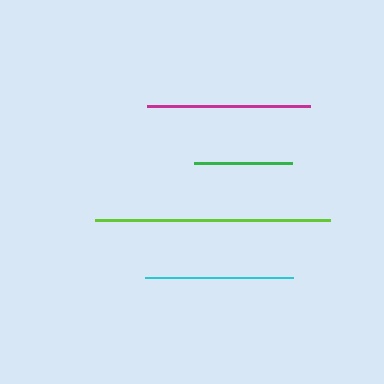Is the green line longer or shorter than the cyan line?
The cyan line is longer than the green line.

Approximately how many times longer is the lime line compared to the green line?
The lime line is approximately 2.4 times the length of the green line.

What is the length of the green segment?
The green segment is approximately 98 pixels long.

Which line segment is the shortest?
The green line is the shortest at approximately 98 pixels.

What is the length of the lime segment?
The lime segment is approximately 235 pixels long.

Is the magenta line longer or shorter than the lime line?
The lime line is longer than the magenta line.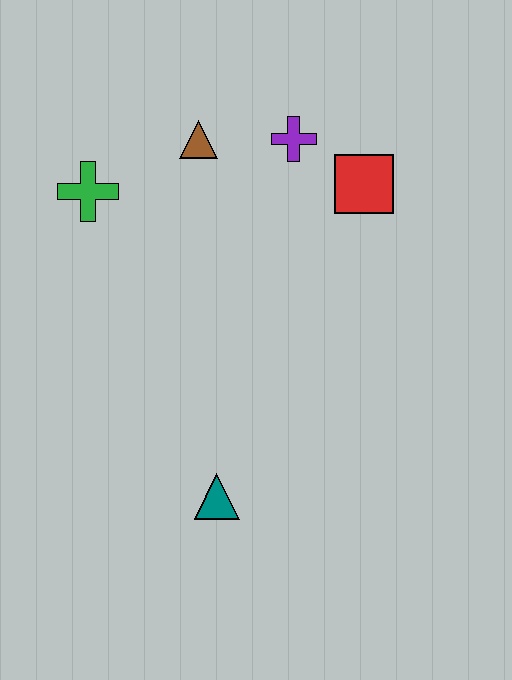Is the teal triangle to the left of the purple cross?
Yes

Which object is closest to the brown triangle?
The purple cross is closest to the brown triangle.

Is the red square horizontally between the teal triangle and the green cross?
No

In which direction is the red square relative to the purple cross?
The red square is to the right of the purple cross.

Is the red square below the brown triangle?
Yes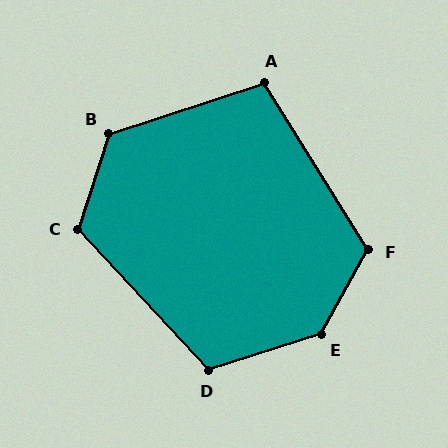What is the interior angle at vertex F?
Approximately 119 degrees (obtuse).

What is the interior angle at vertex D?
Approximately 115 degrees (obtuse).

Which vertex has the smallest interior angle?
A, at approximately 104 degrees.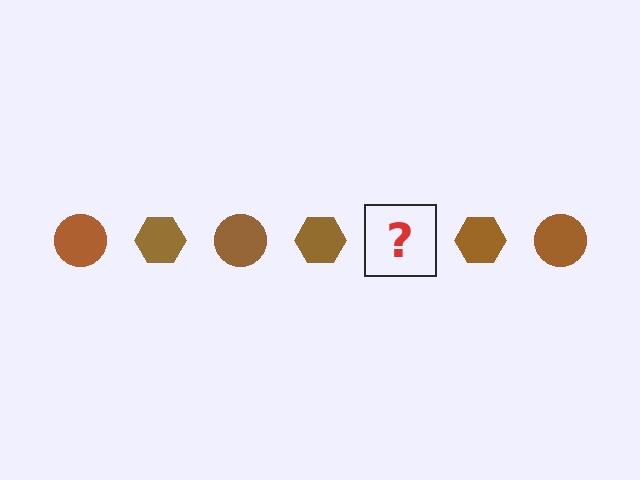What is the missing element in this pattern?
The missing element is a brown circle.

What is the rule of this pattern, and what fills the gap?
The rule is that the pattern cycles through circle, hexagon shapes in brown. The gap should be filled with a brown circle.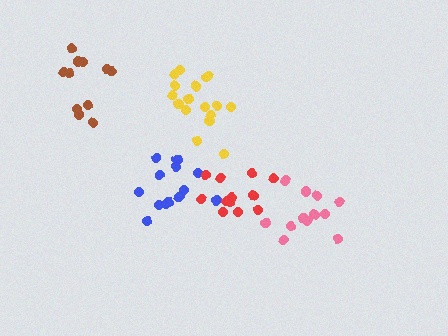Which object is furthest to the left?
The brown cluster is leftmost.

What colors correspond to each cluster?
The clusters are colored: blue, red, pink, yellow, brown.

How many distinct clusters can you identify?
There are 5 distinct clusters.